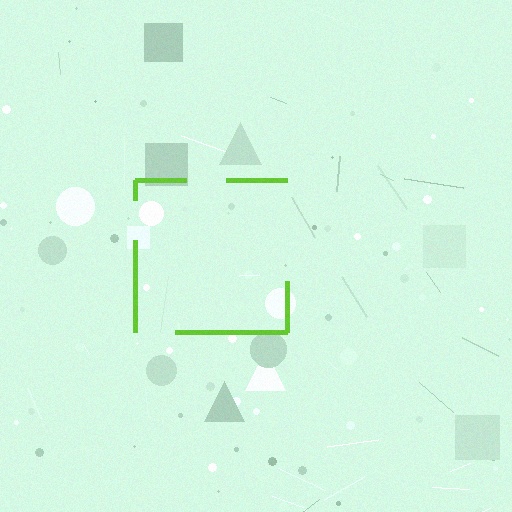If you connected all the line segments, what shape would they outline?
They would outline a square.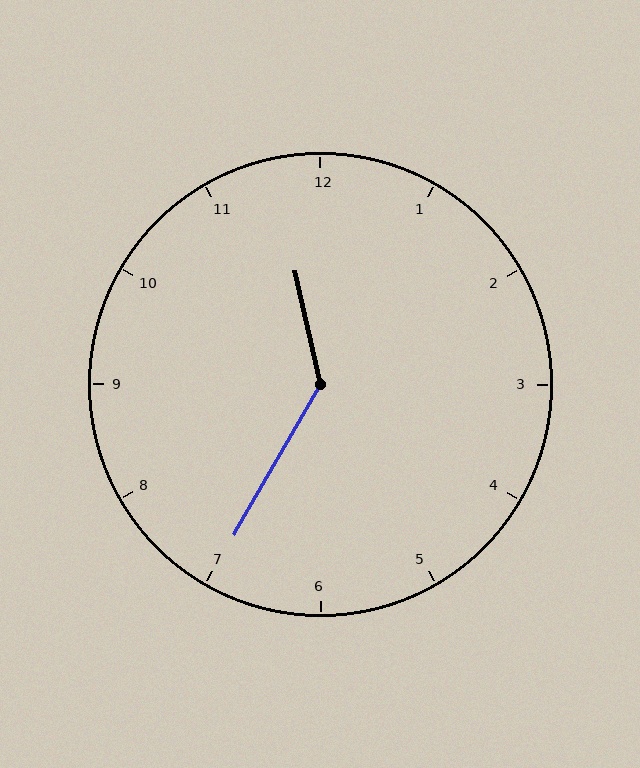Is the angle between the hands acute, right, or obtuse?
It is obtuse.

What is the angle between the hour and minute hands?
Approximately 138 degrees.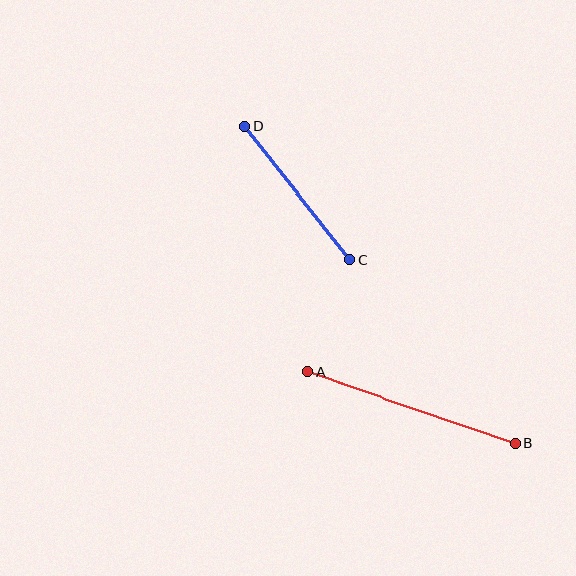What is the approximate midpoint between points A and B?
The midpoint is at approximately (411, 408) pixels.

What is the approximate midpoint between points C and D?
The midpoint is at approximately (297, 193) pixels.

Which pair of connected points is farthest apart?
Points A and B are farthest apart.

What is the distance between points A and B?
The distance is approximately 220 pixels.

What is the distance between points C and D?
The distance is approximately 170 pixels.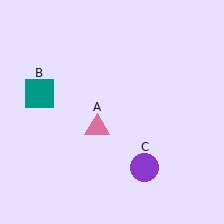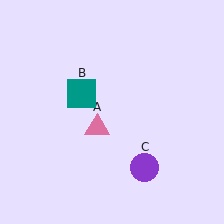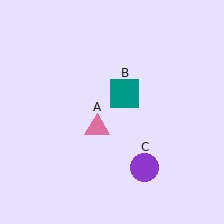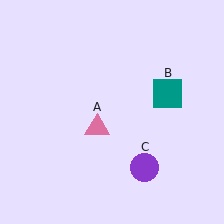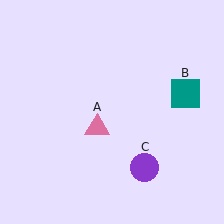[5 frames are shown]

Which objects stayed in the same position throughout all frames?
Pink triangle (object A) and purple circle (object C) remained stationary.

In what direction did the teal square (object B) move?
The teal square (object B) moved right.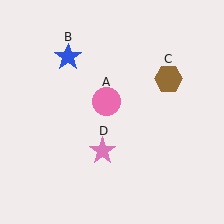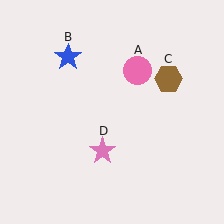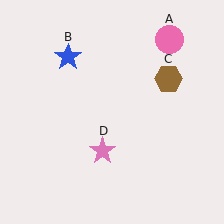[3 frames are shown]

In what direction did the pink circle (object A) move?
The pink circle (object A) moved up and to the right.